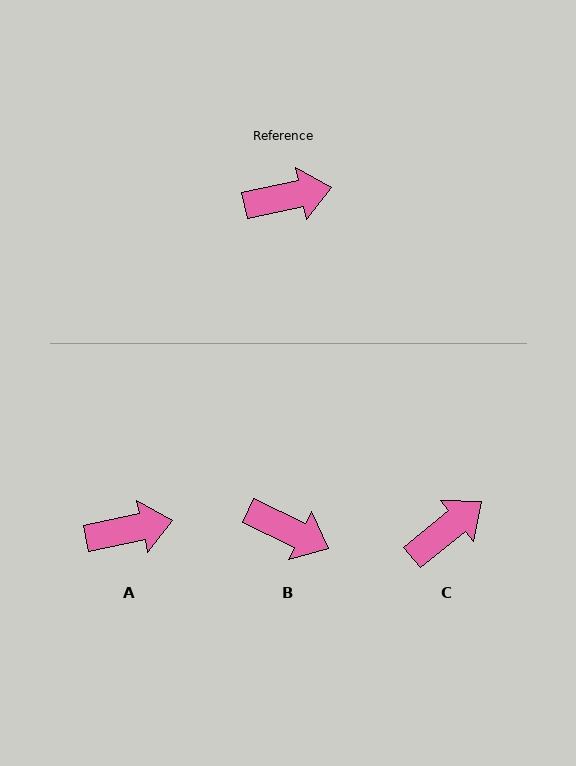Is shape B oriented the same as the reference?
No, it is off by about 37 degrees.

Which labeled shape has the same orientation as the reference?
A.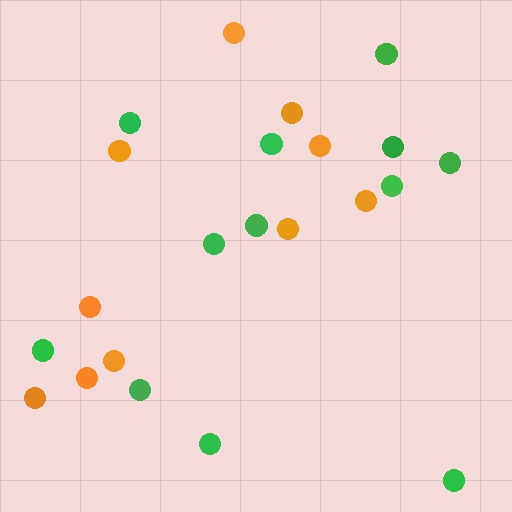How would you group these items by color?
There are 2 groups: one group of orange circles (10) and one group of green circles (12).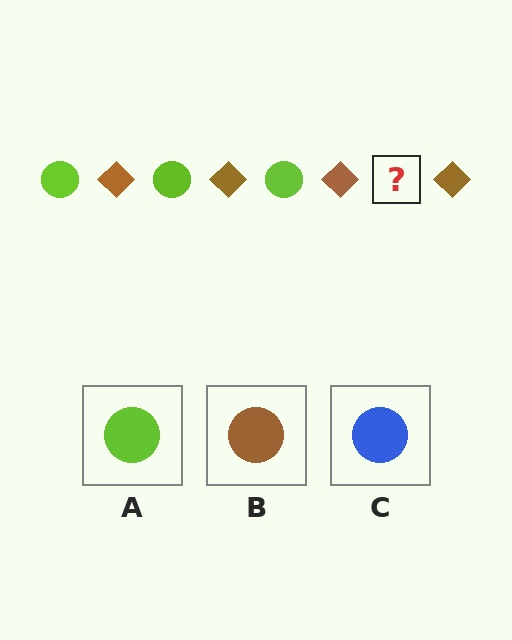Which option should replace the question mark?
Option A.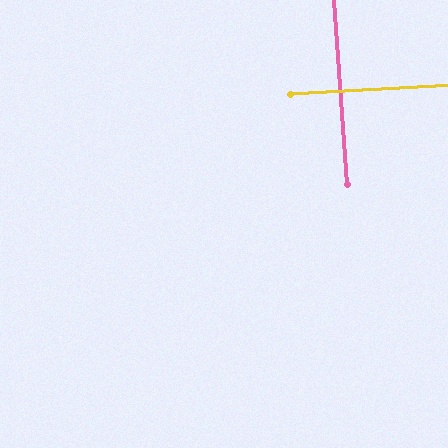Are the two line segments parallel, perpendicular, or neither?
Perpendicular — they meet at approximately 89°.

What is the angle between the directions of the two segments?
Approximately 89 degrees.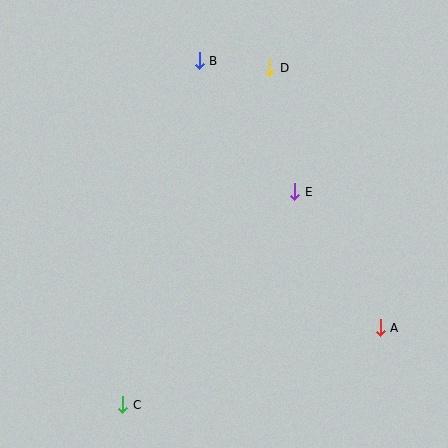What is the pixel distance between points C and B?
The distance between C and B is 352 pixels.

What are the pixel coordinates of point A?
Point A is at (380, 328).